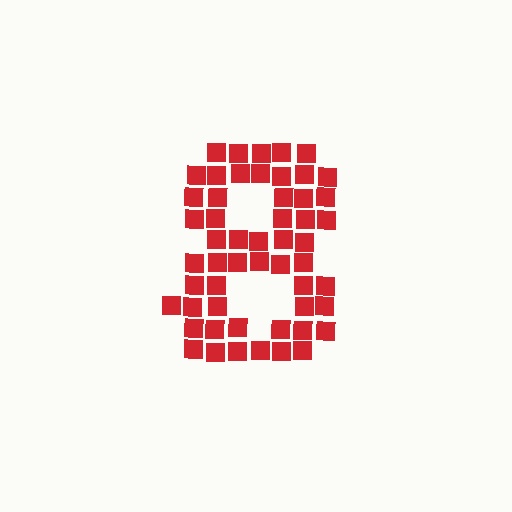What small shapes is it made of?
It is made of small squares.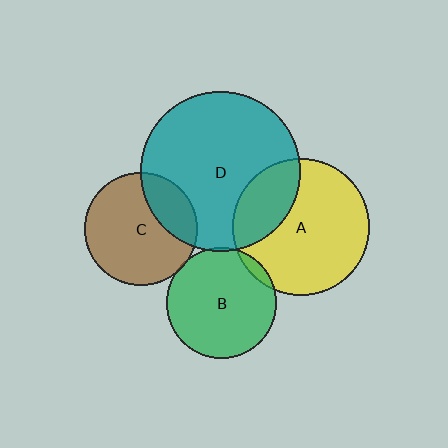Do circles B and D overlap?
Yes.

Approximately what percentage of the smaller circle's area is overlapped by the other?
Approximately 5%.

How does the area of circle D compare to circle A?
Approximately 1.4 times.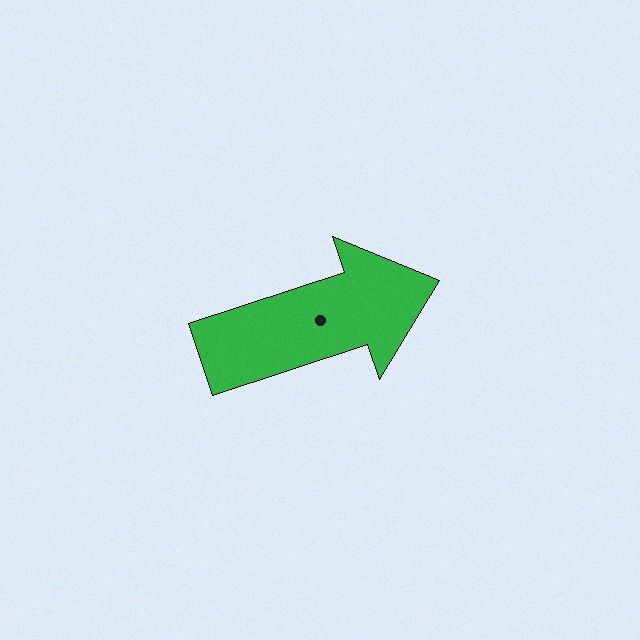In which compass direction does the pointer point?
East.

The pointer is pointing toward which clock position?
Roughly 2 o'clock.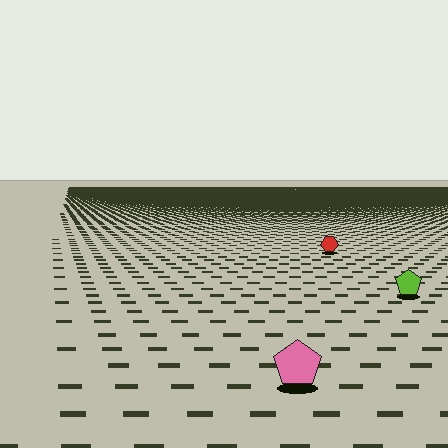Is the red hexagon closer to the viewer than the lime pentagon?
No. The lime pentagon is closer — you can tell from the texture gradient: the ground texture is coarser near it.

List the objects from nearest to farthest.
From nearest to farthest: the pink pentagon, the lime pentagon, the red hexagon.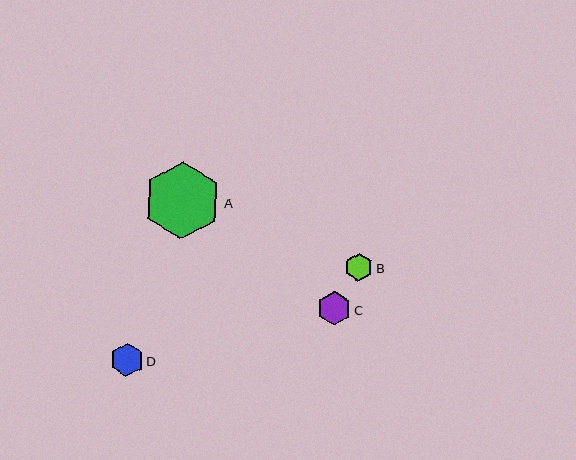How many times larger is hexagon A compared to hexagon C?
Hexagon A is approximately 2.3 times the size of hexagon C.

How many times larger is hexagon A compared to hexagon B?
Hexagon A is approximately 2.8 times the size of hexagon B.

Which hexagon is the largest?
Hexagon A is the largest with a size of approximately 77 pixels.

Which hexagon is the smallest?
Hexagon B is the smallest with a size of approximately 28 pixels.